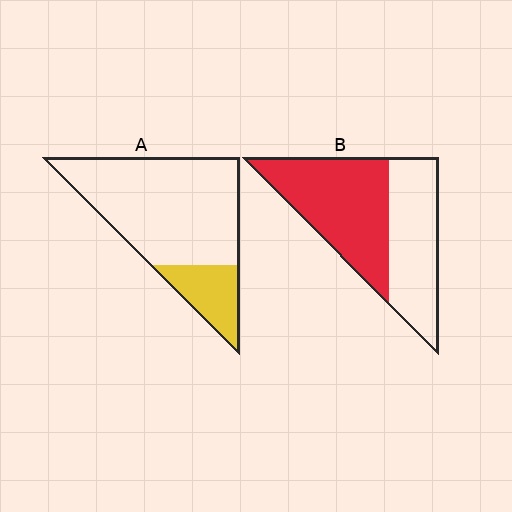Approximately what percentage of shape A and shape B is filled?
A is approximately 20% and B is approximately 55%.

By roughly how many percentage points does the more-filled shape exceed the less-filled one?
By roughly 35 percentage points (B over A).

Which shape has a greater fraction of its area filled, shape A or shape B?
Shape B.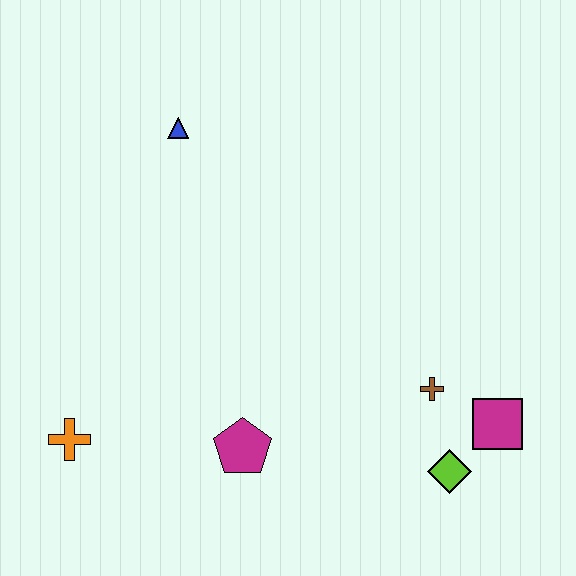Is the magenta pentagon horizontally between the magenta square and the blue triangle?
Yes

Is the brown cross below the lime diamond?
No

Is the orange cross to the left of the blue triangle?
Yes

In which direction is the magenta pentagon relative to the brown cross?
The magenta pentagon is to the left of the brown cross.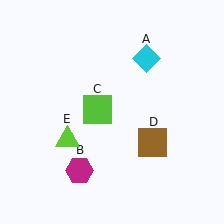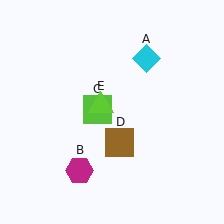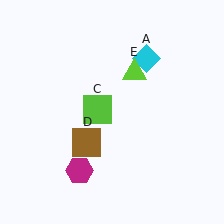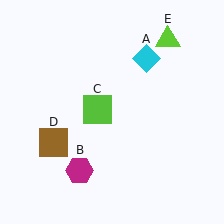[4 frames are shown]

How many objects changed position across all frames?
2 objects changed position: brown square (object D), lime triangle (object E).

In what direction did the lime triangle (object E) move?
The lime triangle (object E) moved up and to the right.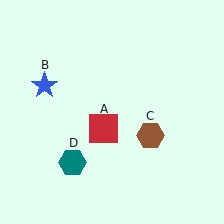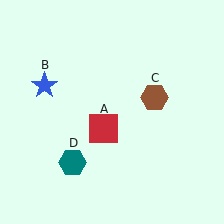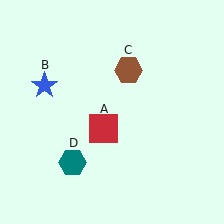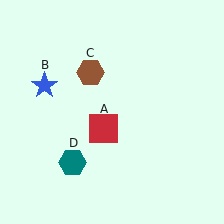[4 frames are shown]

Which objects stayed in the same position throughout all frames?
Red square (object A) and blue star (object B) and teal hexagon (object D) remained stationary.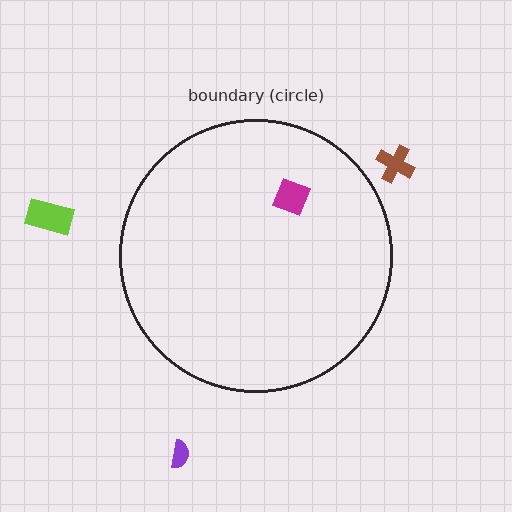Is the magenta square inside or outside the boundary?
Inside.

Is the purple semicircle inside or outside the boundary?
Outside.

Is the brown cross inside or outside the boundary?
Outside.